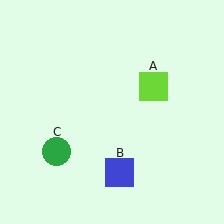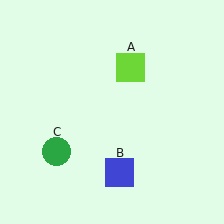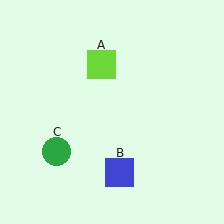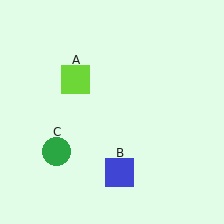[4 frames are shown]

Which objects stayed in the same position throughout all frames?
Blue square (object B) and green circle (object C) remained stationary.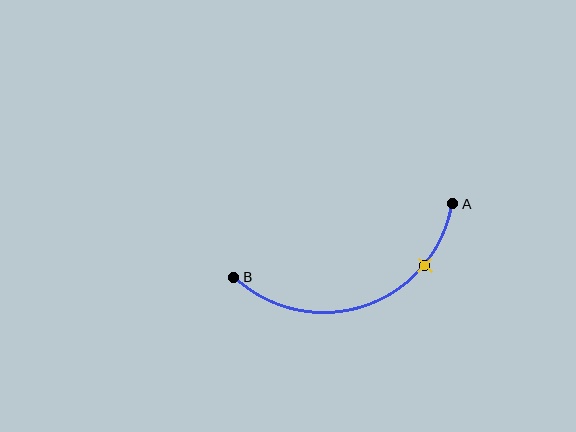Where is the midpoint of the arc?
The arc midpoint is the point on the curve farthest from the straight line joining A and B. It sits below that line.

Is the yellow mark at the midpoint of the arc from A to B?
No. The yellow mark lies on the arc but is closer to endpoint A. The arc midpoint would be at the point on the curve equidistant along the arc from both A and B.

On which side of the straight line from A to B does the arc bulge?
The arc bulges below the straight line connecting A and B.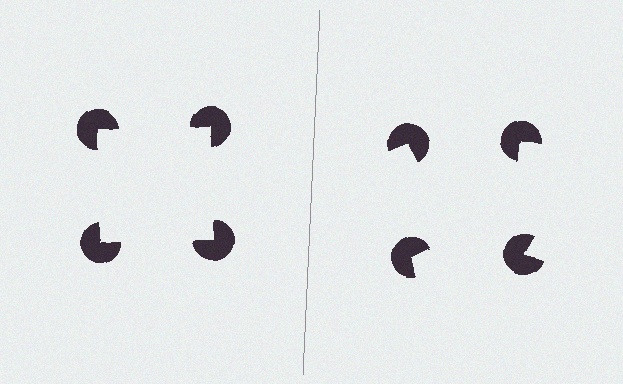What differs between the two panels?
The pac-man discs are positioned identically on both sides; only the wedge orientations differ. On the left they align to a square; on the right they are misaligned.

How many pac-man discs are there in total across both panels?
8 — 4 on each side.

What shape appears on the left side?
An illusory square.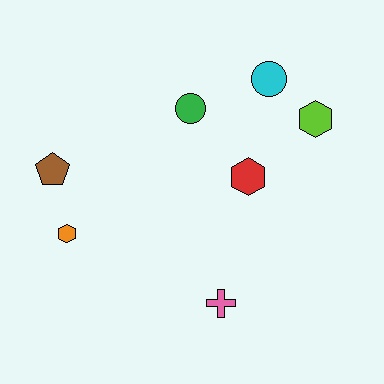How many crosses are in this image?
There is 1 cross.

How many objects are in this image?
There are 7 objects.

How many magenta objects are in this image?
There are no magenta objects.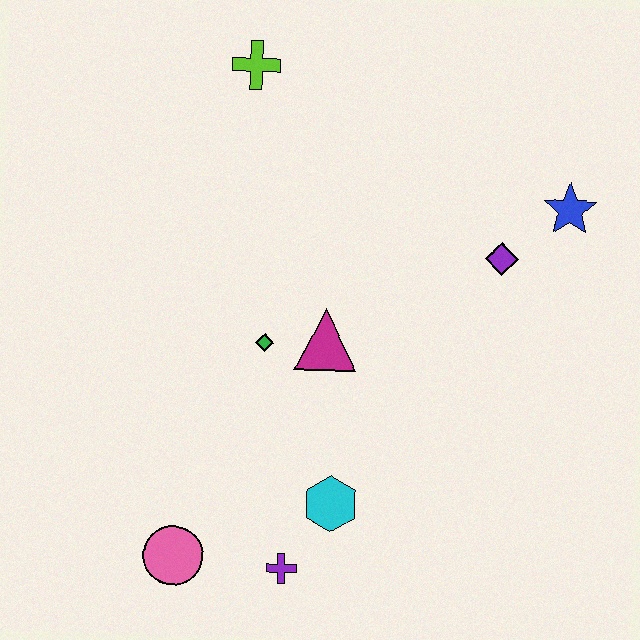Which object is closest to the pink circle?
The purple cross is closest to the pink circle.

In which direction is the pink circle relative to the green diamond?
The pink circle is below the green diamond.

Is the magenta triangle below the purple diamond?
Yes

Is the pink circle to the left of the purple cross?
Yes